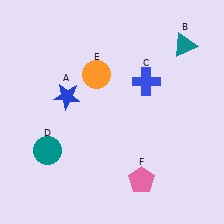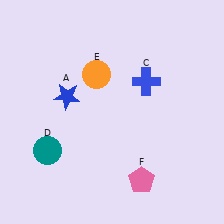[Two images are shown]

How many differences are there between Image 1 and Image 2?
There is 1 difference between the two images.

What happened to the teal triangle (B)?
The teal triangle (B) was removed in Image 2. It was in the top-right area of Image 1.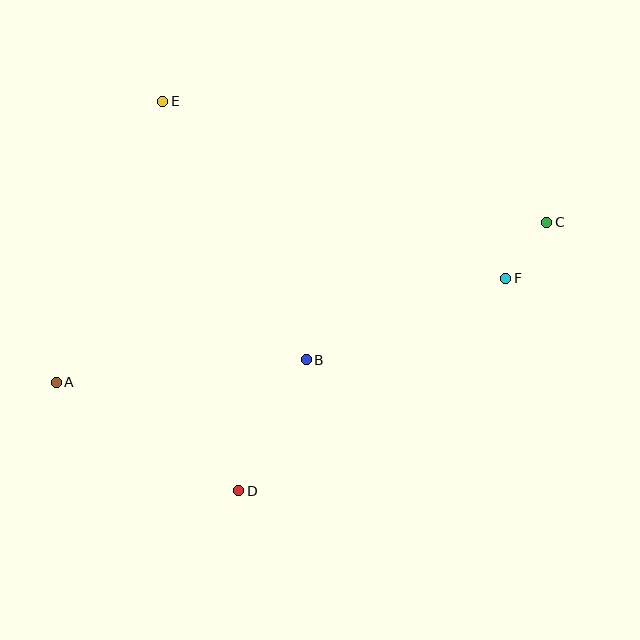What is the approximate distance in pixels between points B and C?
The distance between B and C is approximately 277 pixels.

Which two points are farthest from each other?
Points A and C are farthest from each other.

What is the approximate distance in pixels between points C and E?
The distance between C and E is approximately 402 pixels.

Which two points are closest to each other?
Points C and F are closest to each other.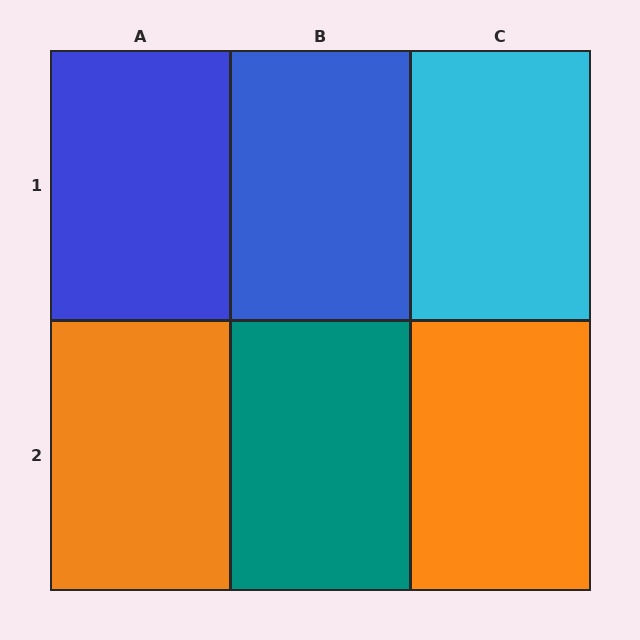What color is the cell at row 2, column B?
Teal.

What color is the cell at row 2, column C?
Orange.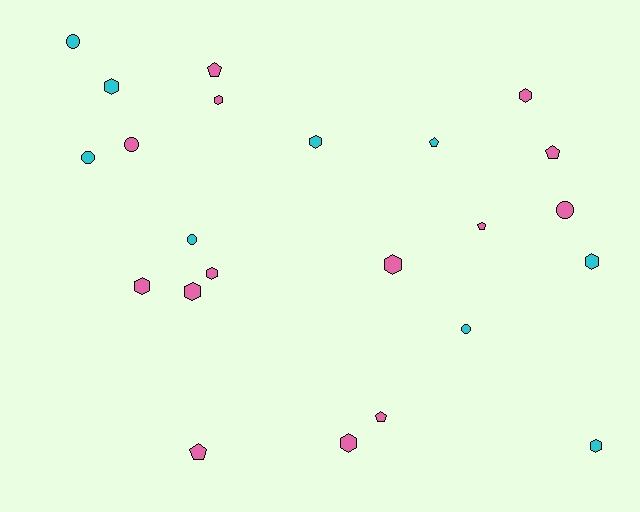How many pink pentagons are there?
There are 5 pink pentagons.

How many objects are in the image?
There are 23 objects.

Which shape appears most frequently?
Hexagon, with 11 objects.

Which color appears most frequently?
Pink, with 14 objects.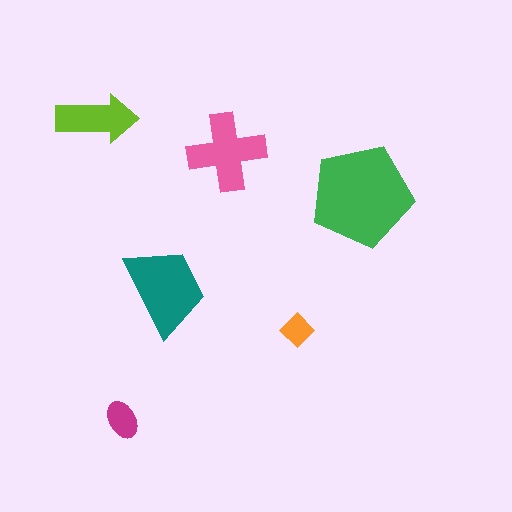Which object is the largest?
The green pentagon.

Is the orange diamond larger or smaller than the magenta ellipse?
Smaller.